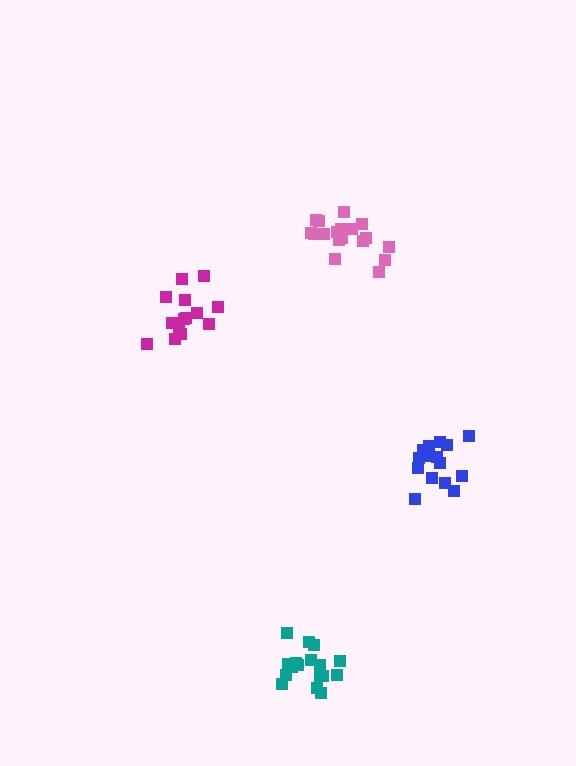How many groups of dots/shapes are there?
There are 4 groups.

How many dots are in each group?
Group 1: 15 dots, Group 2: 18 dots, Group 3: 17 dots, Group 4: 15 dots (65 total).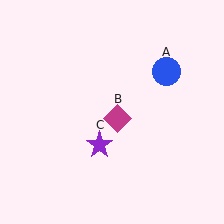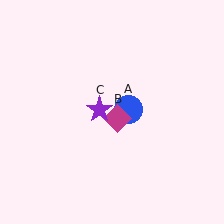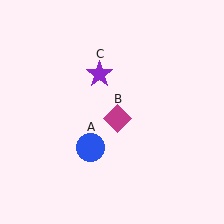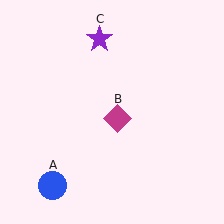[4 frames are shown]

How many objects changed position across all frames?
2 objects changed position: blue circle (object A), purple star (object C).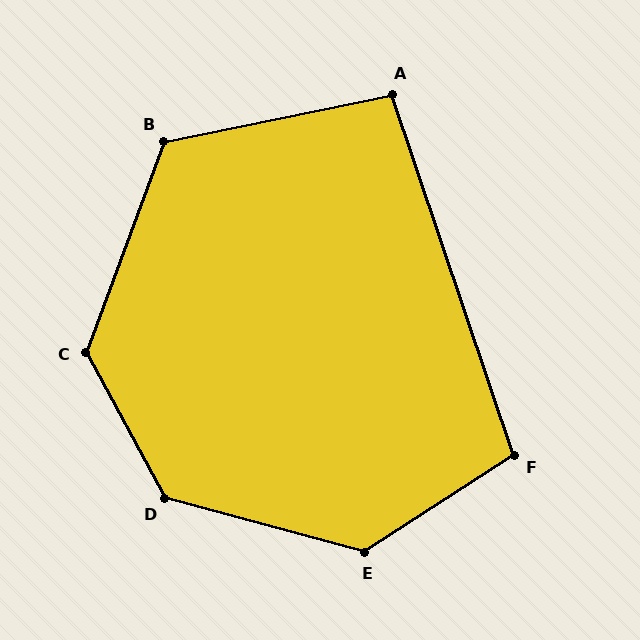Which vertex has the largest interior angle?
D, at approximately 133 degrees.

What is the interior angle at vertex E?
Approximately 132 degrees (obtuse).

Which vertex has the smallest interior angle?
A, at approximately 97 degrees.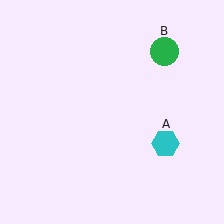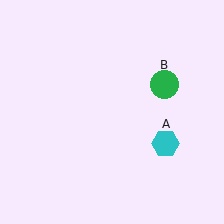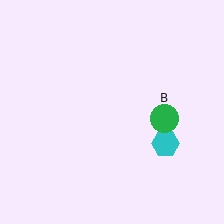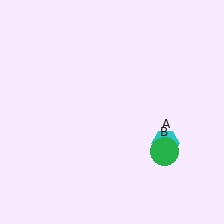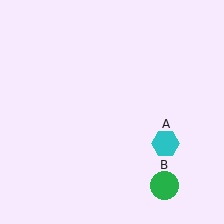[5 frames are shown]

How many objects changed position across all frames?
1 object changed position: green circle (object B).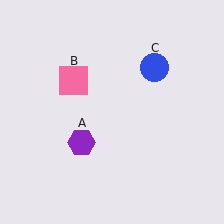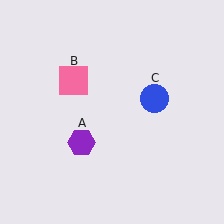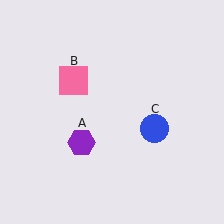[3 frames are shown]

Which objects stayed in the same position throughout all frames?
Purple hexagon (object A) and pink square (object B) remained stationary.